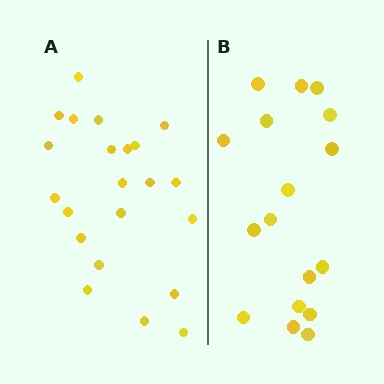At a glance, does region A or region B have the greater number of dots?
Region A (the left region) has more dots.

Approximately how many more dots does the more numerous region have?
Region A has about 5 more dots than region B.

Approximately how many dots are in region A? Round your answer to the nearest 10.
About 20 dots. (The exact count is 22, which rounds to 20.)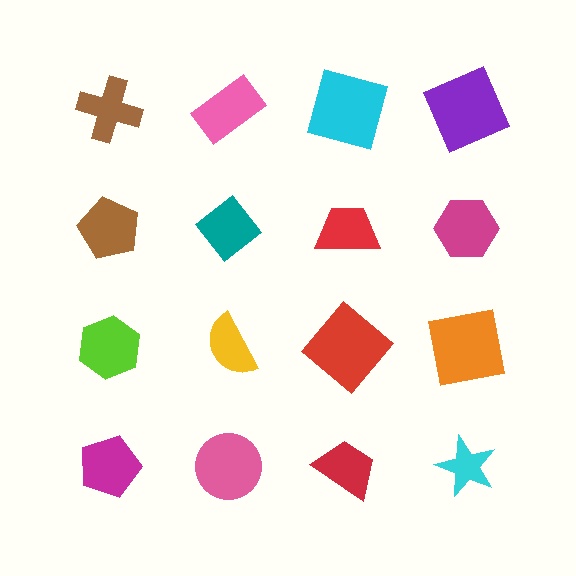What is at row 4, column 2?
A pink circle.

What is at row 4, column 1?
A magenta pentagon.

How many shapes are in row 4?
4 shapes.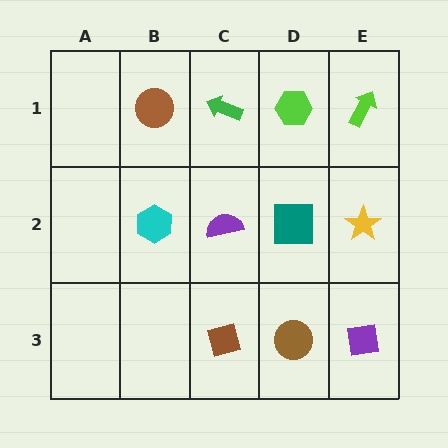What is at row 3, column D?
A brown circle.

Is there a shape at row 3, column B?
No, that cell is empty.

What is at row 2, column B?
A cyan hexagon.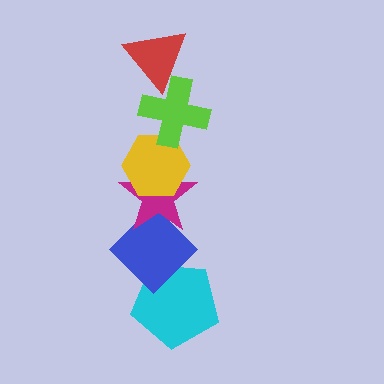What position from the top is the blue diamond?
The blue diamond is 5th from the top.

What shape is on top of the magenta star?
The yellow hexagon is on top of the magenta star.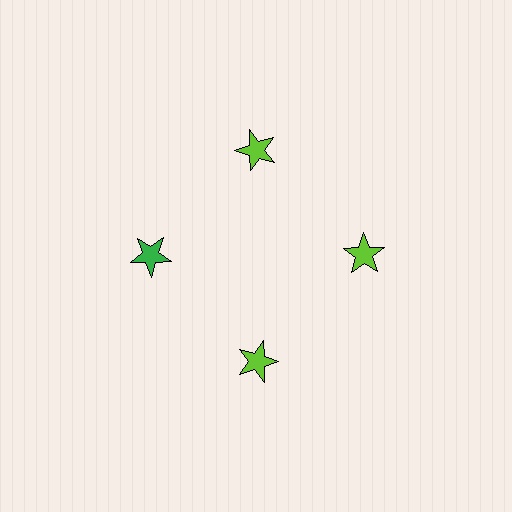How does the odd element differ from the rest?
It has a different color: green instead of lime.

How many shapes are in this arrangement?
There are 4 shapes arranged in a ring pattern.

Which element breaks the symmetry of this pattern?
The green star at roughly the 9 o'clock position breaks the symmetry. All other shapes are lime stars.